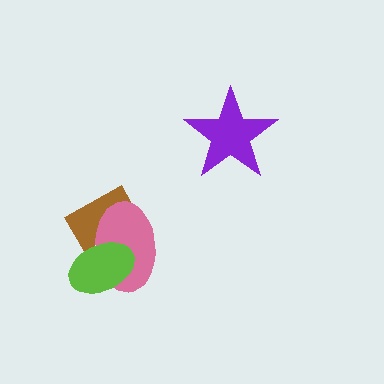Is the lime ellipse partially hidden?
No, no other shape covers it.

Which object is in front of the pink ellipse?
The lime ellipse is in front of the pink ellipse.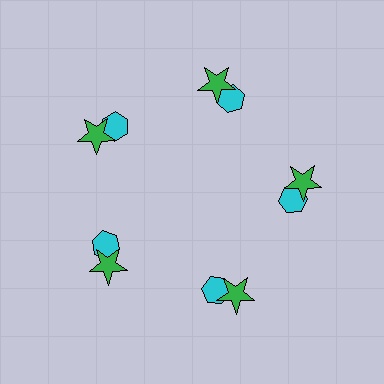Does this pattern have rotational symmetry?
Yes, this pattern has 5-fold rotational symmetry. It looks the same after rotating 72 degrees around the center.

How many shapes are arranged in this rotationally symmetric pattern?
There are 10 shapes, arranged in 5 groups of 2.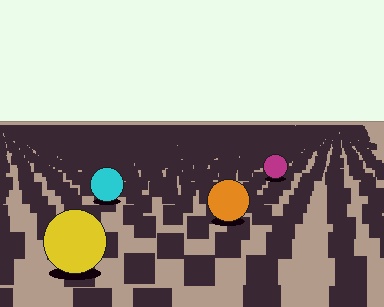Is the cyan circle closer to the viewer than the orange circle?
No. The orange circle is closer — you can tell from the texture gradient: the ground texture is coarser near it.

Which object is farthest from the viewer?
The magenta circle is farthest from the viewer. It appears smaller and the ground texture around it is denser.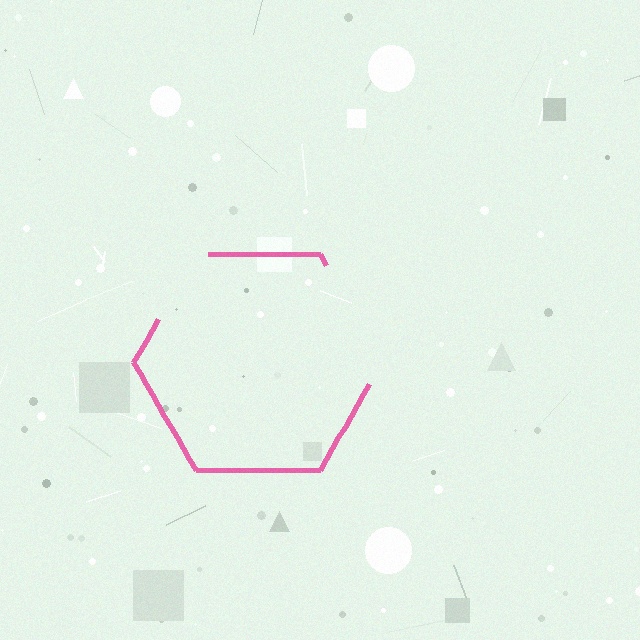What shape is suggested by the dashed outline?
The dashed outline suggests a hexagon.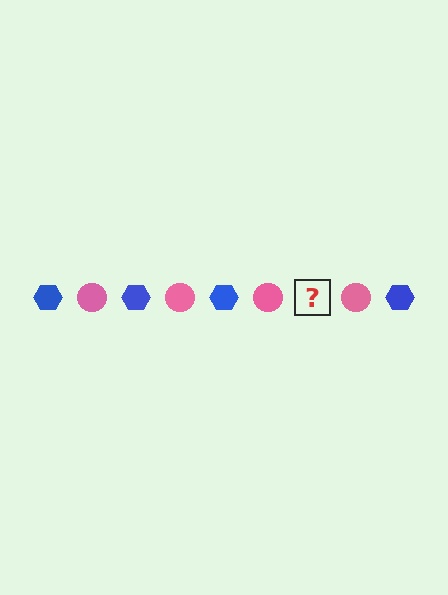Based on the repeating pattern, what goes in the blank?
The blank should be a blue hexagon.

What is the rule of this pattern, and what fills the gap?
The rule is that the pattern alternates between blue hexagon and pink circle. The gap should be filled with a blue hexagon.